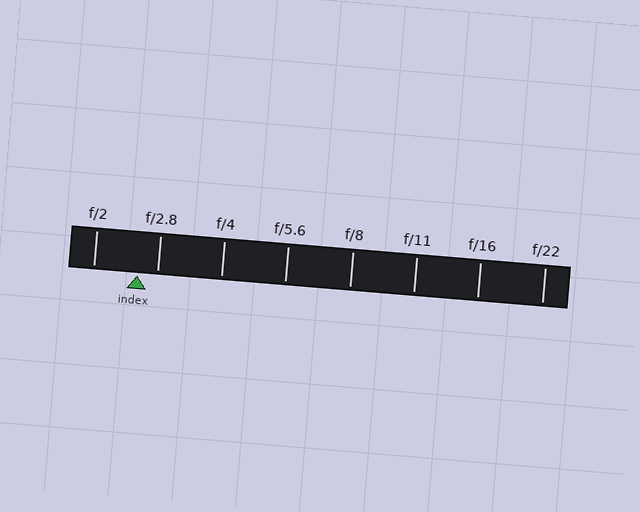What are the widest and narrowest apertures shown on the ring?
The widest aperture shown is f/2 and the narrowest is f/22.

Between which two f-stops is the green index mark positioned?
The index mark is between f/2 and f/2.8.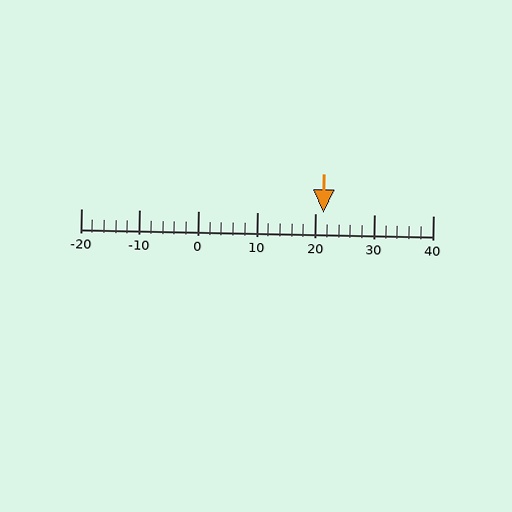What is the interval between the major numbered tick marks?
The major tick marks are spaced 10 units apart.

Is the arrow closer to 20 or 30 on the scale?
The arrow is closer to 20.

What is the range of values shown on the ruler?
The ruler shows values from -20 to 40.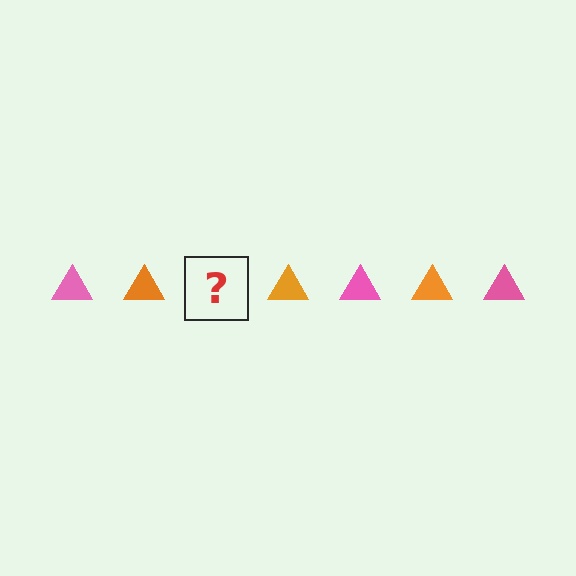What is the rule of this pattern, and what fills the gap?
The rule is that the pattern cycles through pink, orange triangles. The gap should be filled with a pink triangle.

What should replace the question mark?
The question mark should be replaced with a pink triangle.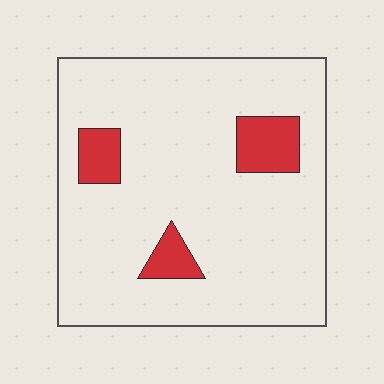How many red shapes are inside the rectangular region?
3.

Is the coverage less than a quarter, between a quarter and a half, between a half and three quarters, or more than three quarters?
Less than a quarter.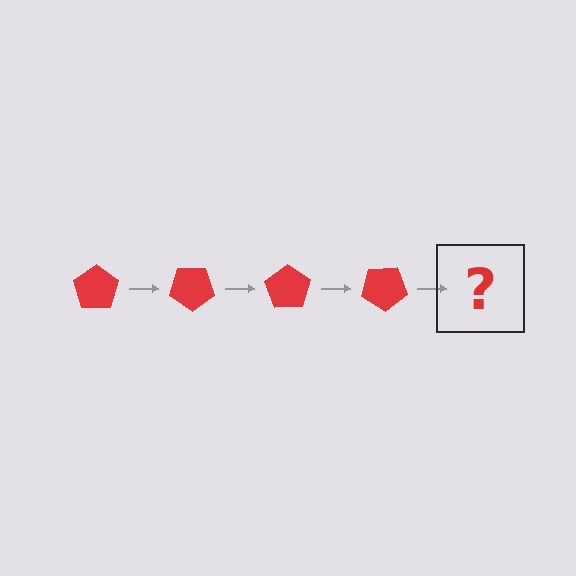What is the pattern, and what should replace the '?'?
The pattern is that the pentagon rotates 35 degrees each step. The '?' should be a red pentagon rotated 140 degrees.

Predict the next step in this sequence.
The next step is a red pentagon rotated 140 degrees.